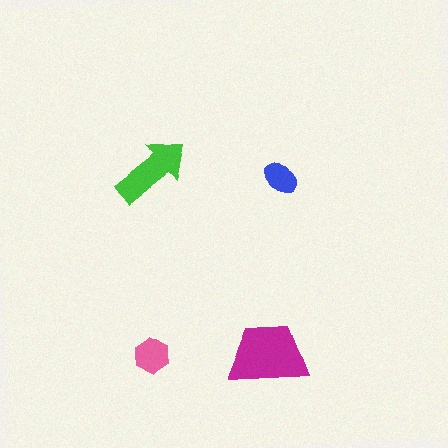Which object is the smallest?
The blue ellipse.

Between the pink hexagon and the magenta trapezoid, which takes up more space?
The magenta trapezoid.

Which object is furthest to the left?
The pink hexagon is leftmost.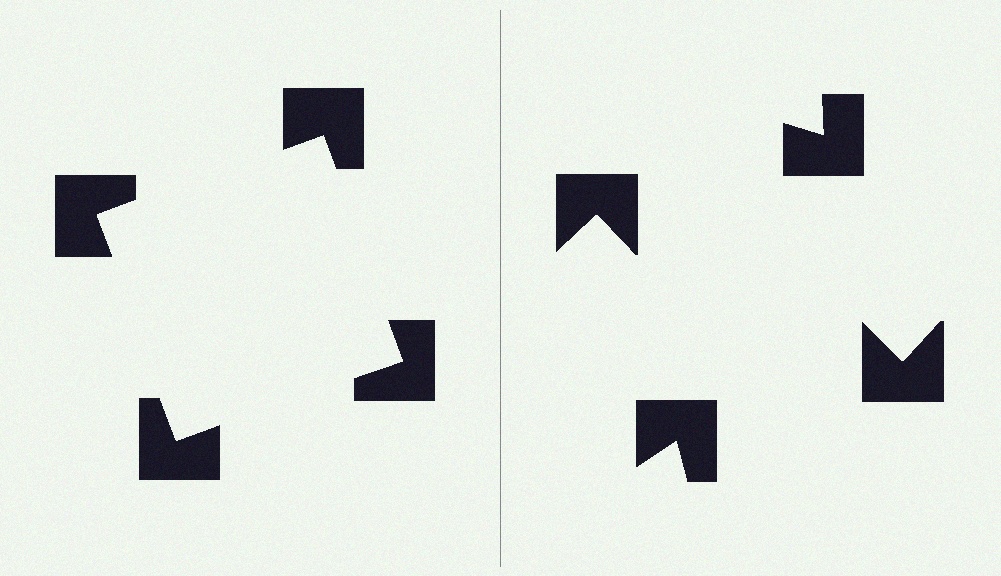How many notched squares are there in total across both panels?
8 — 4 on each side.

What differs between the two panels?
The notched squares are positioned identically on both sides; only the wedge orientations differ. On the left they align to a square; on the right they are misaligned.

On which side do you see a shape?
An illusory square appears on the left side. On the right side the wedge cuts are rotated, so no coherent shape forms.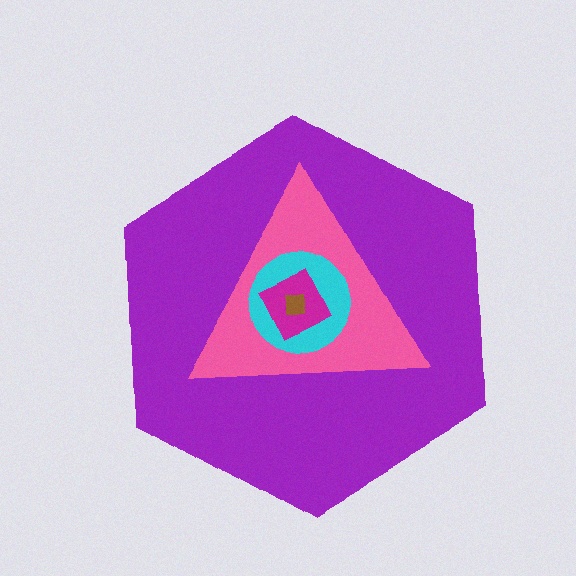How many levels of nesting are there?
5.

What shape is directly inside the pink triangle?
The cyan circle.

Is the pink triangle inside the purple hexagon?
Yes.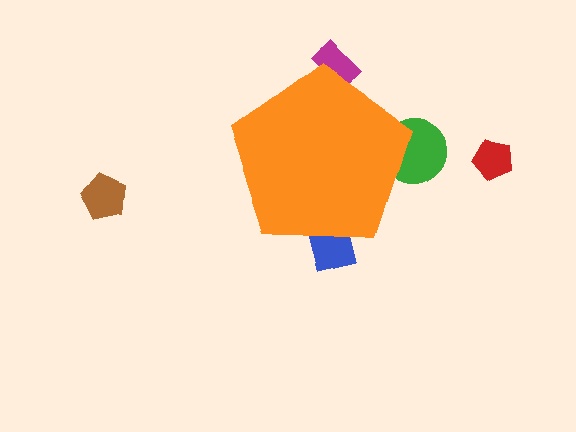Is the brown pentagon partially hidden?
No, the brown pentagon is fully visible.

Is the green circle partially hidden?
Yes, the green circle is partially hidden behind the orange pentagon.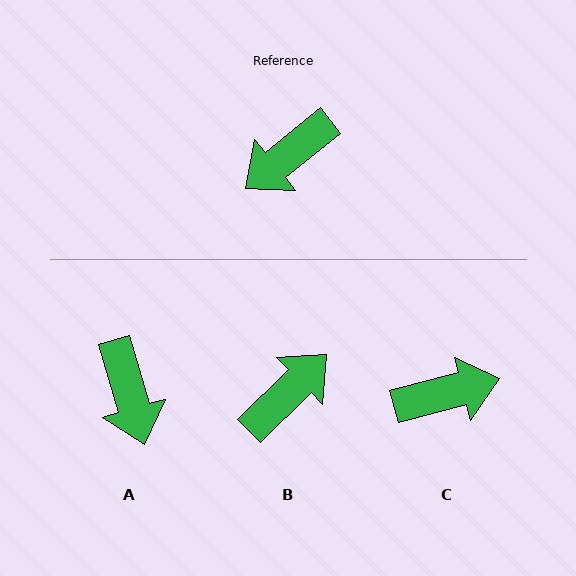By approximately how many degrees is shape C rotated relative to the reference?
Approximately 156 degrees counter-clockwise.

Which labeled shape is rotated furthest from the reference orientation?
B, about 174 degrees away.